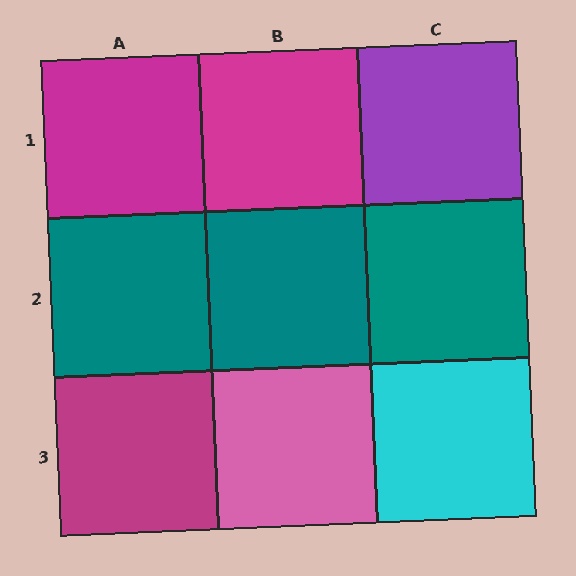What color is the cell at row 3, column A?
Magenta.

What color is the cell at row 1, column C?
Purple.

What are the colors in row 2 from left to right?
Teal, teal, teal.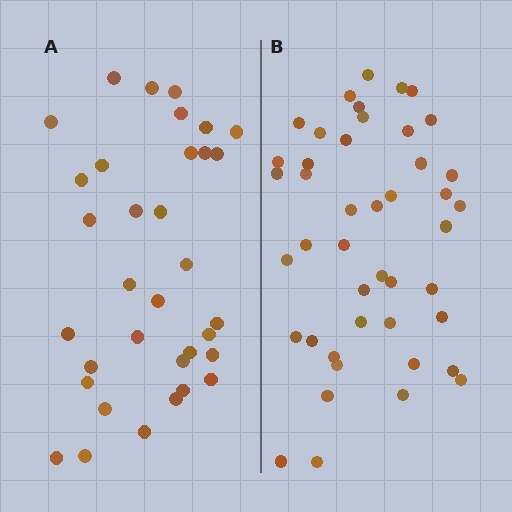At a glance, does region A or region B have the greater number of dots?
Region B (the right region) has more dots.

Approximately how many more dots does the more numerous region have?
Region B has roughly 10 or so more dots than region A.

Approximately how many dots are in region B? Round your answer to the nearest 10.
About 40 dots. (The exact count is 44, which rounds to 40.)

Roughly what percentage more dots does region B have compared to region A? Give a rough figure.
About 30% more.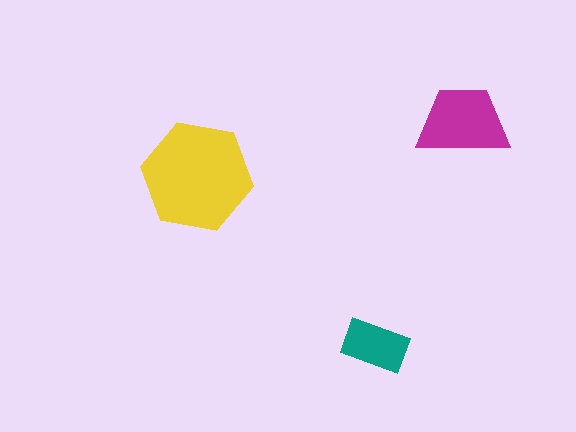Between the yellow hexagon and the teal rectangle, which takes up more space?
The yellow hexagon.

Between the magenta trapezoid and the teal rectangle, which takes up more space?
The magenta trapezoid.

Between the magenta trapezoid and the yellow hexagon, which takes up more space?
The yellow hexagon.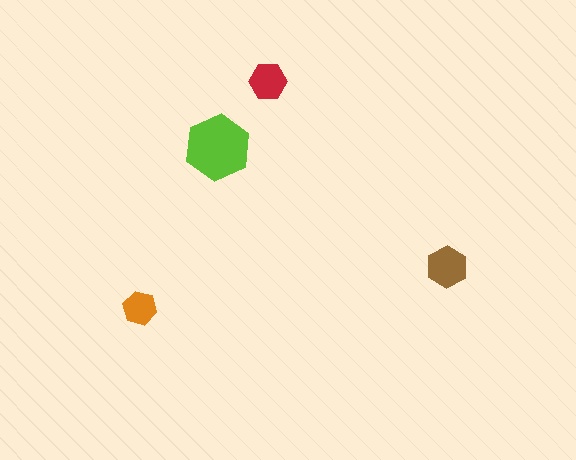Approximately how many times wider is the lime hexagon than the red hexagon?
About 1.5 times wider.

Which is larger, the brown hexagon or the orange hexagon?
The brown one.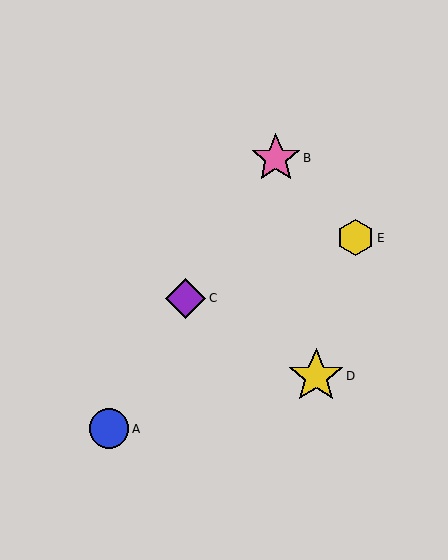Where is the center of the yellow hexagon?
The center of the yellow hexagon is at (356, 238).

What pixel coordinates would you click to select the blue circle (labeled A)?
Click at (109, 429) to select the blue circle A.